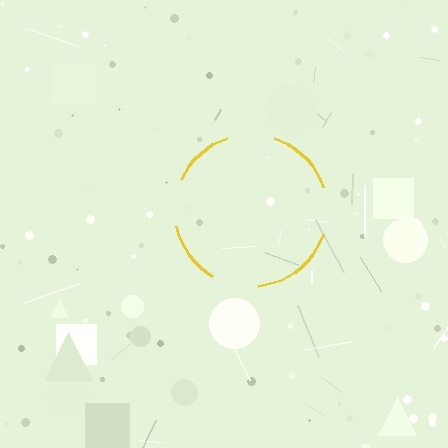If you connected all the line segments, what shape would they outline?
They would outline a circle.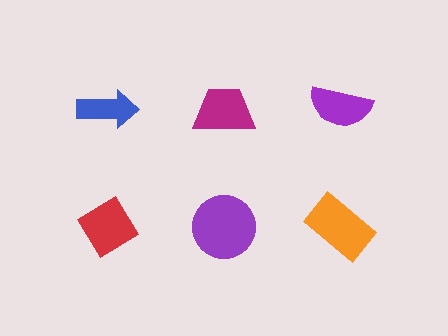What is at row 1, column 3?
A purple semicircle.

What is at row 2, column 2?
A purple circle.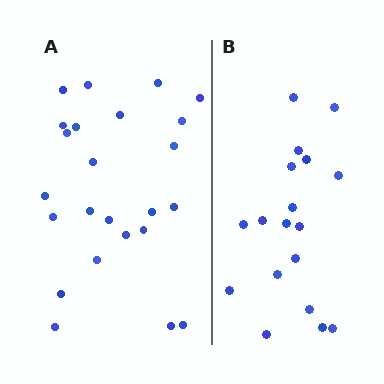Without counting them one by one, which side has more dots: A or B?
Region A (the left region) has more dots.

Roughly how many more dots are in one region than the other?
Region A has about 6 more dots than region B.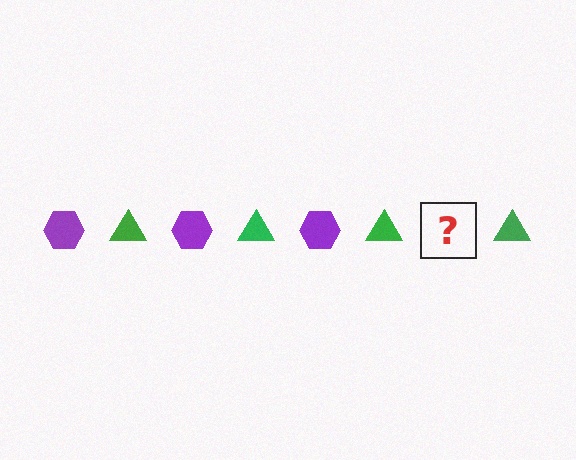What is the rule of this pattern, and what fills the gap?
The rule is that the pattern alternates between purple hexagon and green triangle. The gap should be filled with a purple hexagon.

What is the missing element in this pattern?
The missing element is a purple hexagon.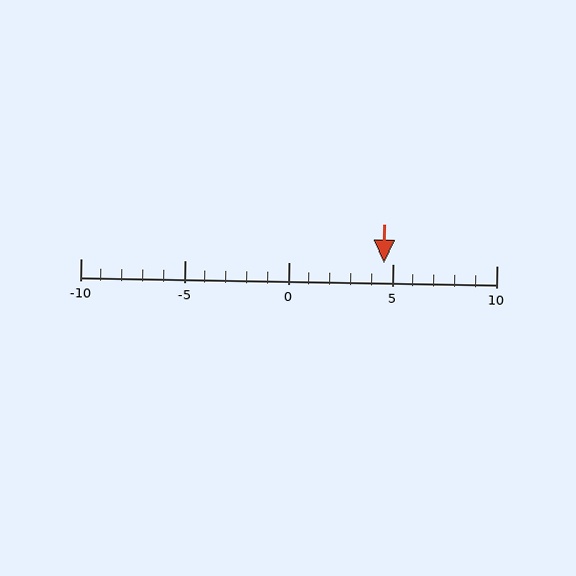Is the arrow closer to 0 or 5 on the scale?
The arrow is closer to 5.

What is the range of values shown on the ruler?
The ruler shows values from -10 to 10.